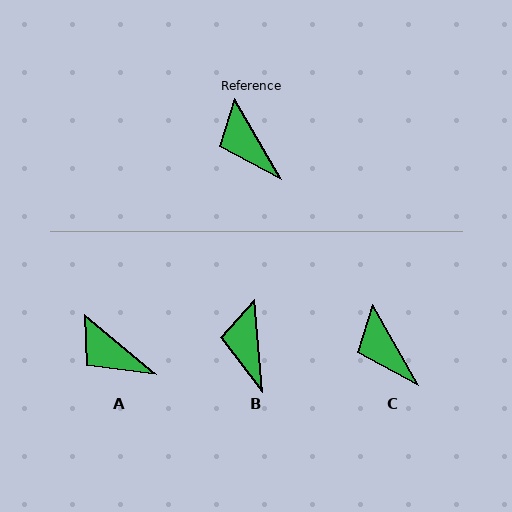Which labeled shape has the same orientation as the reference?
C.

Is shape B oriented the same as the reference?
No, it is off by about 25 degrees.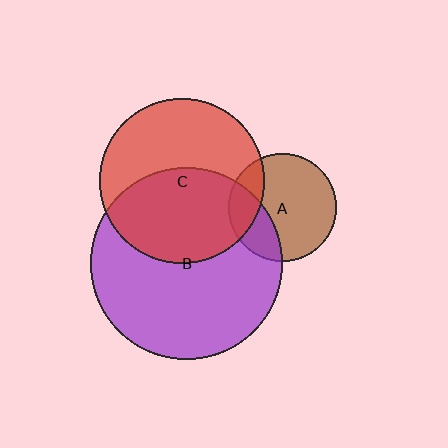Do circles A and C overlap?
Yes.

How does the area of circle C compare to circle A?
Approximately 2.3 times.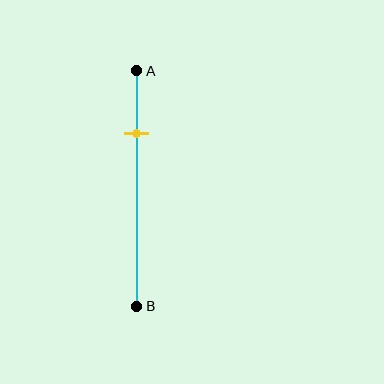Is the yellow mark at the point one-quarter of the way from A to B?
Yes, the mark is approximately at the one-quarter point.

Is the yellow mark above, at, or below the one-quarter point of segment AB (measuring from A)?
The yellow mark is approximately at the one-quarter point of segment AB.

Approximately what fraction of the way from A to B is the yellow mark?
The yellow mark is approximately 25% of the way from A to B.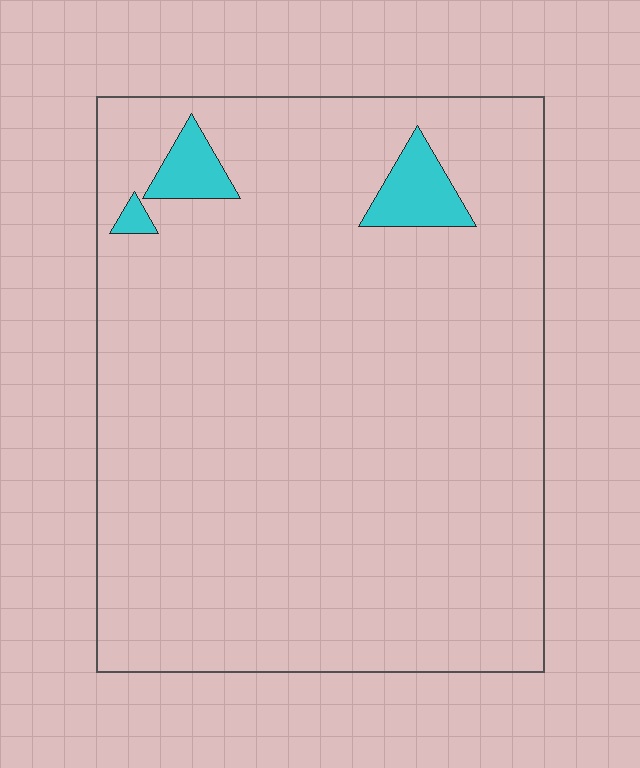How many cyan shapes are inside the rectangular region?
3.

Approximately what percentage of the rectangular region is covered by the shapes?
Approximately 5%.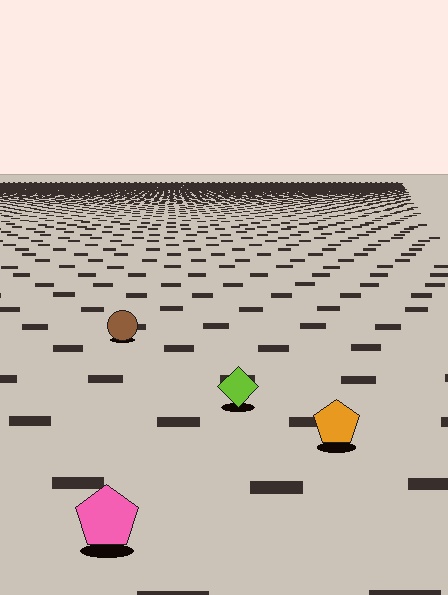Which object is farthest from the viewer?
The brown circle is farthest from the viewer. It appears smaller and the ground texture around it is denser.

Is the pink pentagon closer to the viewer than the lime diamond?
Yes. The pink pentagon is closer — you can tell from the texture gradient: the ground texture is coarser near it.